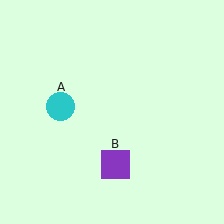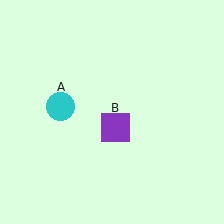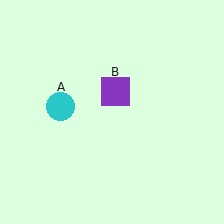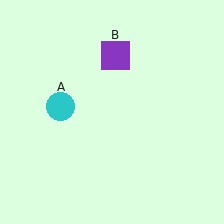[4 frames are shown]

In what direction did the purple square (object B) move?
The purple square (object B) moved up.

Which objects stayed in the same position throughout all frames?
Cyan circle (object A) remained stationary.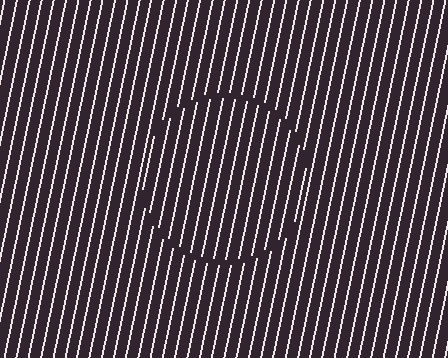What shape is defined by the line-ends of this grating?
An illusory circle. The interior of the shape contains the same grating, shifted by half a period — the contour is defined by the phase discontinuity where line-ends from the inner and outer gratings abut.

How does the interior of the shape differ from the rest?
The interior of the shape contains the same grating, shifted by half a period — the contour is defined by the phase discontinuity where line-ends from the inner and outer gratings abut.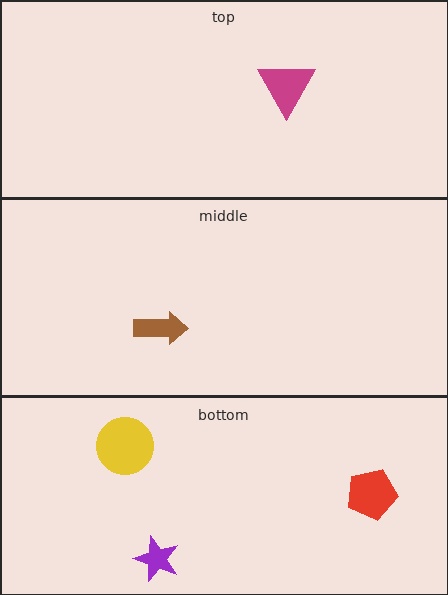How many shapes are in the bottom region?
3.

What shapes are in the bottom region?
The yellow circle, the purple star, the red pentagon.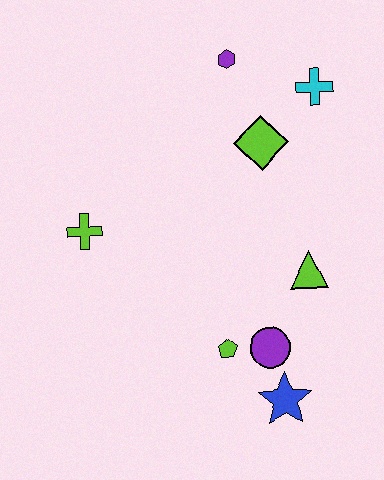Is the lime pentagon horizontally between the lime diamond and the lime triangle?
No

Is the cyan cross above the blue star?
Yes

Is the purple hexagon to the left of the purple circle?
Yes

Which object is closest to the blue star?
The purple circle is closest to the blue star.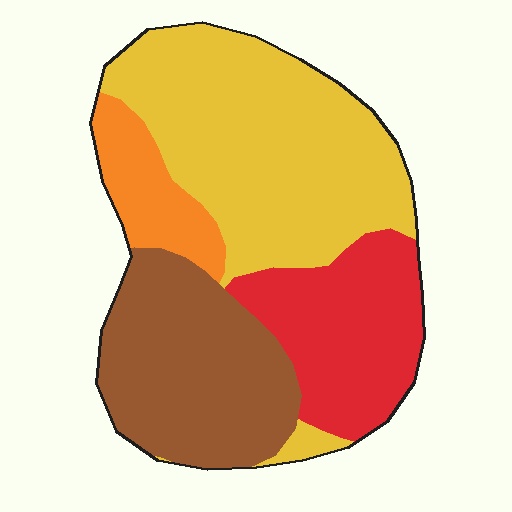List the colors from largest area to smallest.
From largest to smallest: yellow, brown, red, orange.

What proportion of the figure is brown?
Brown covers about 25% of the figure.